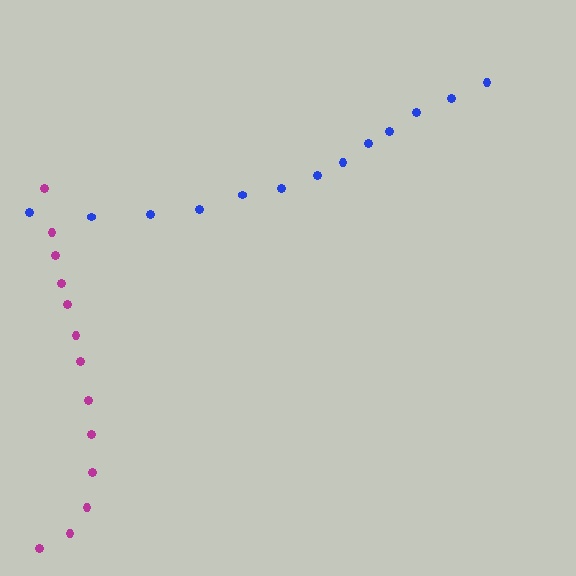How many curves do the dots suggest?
There are 2 distinct paths.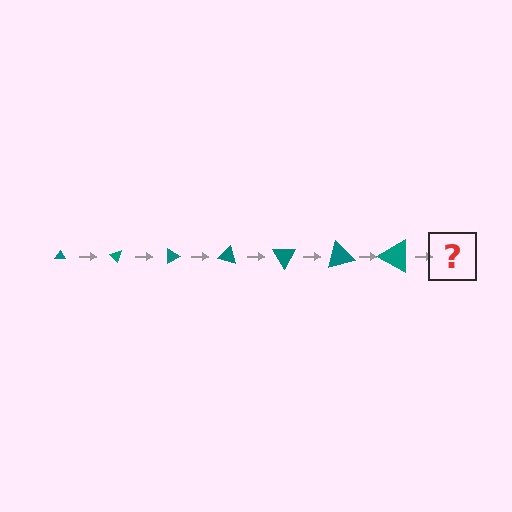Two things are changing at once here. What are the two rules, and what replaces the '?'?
The two rules are that the triangle grows larger each step and it rotates 45 degrees each step. The '?' should be a triangle, larger than the previous one and rotated 315 degrees from the start.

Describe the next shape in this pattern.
It should be a triangle, larger than the previous one and rotated 315 degrees from the start.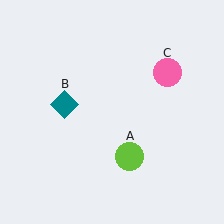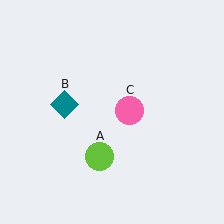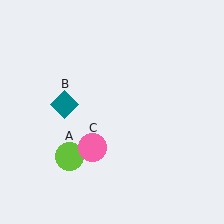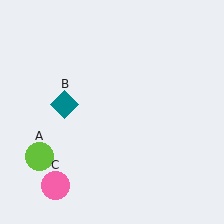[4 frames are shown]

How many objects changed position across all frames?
2 objects changed position: lime circle (object A), pink circle (object C).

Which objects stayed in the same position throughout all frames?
Teal diamond (object B) remained stationary.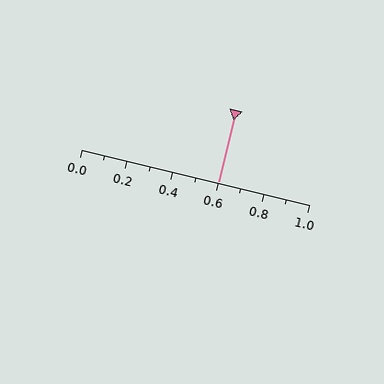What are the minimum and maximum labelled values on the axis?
The axis runs from 0.0 to 1.0.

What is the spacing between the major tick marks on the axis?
The major ticks are spaced 0.2 apart.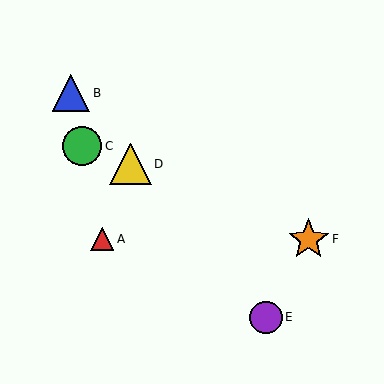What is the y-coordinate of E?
Object E is at y≈317.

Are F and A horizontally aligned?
Yes, both are at y≈239.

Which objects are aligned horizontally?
Objects A, F are aligned horizontally.